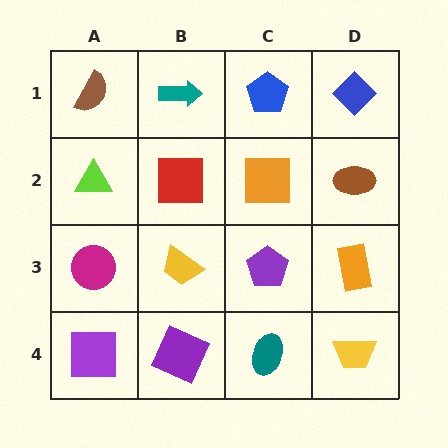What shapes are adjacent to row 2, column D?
A blue diamond (row 1, column D), an orange rectangle (row 3, column D), an orange square (row 2, column C).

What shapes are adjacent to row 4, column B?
A yellow trapezoid (row 3, column B), a purple square (row 4, column A), a teal ellipse (row 4, column C).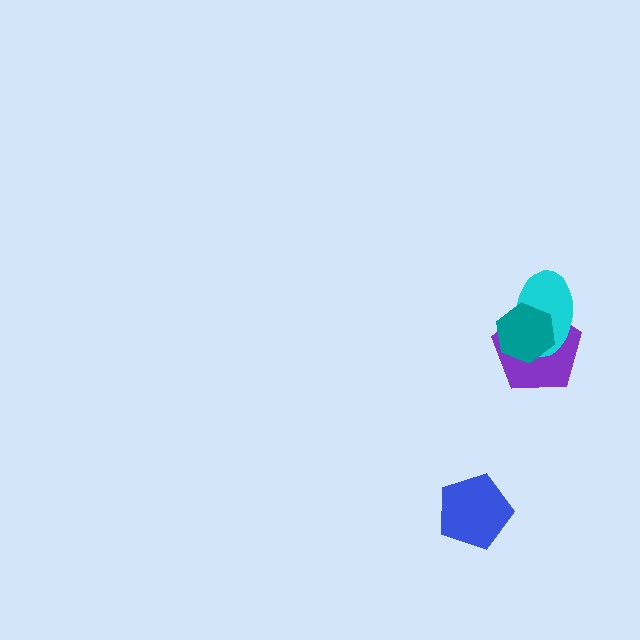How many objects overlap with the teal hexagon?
2 objects overlap with the teal hexagon.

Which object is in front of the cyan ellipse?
The teal hexagon is in front of the cyan ellipse.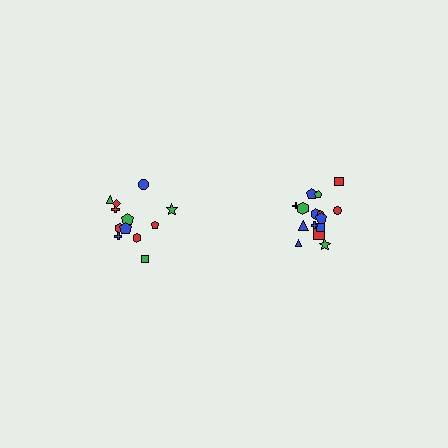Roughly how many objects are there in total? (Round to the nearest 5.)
Roughly 25 objects in total.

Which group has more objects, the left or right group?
The right group.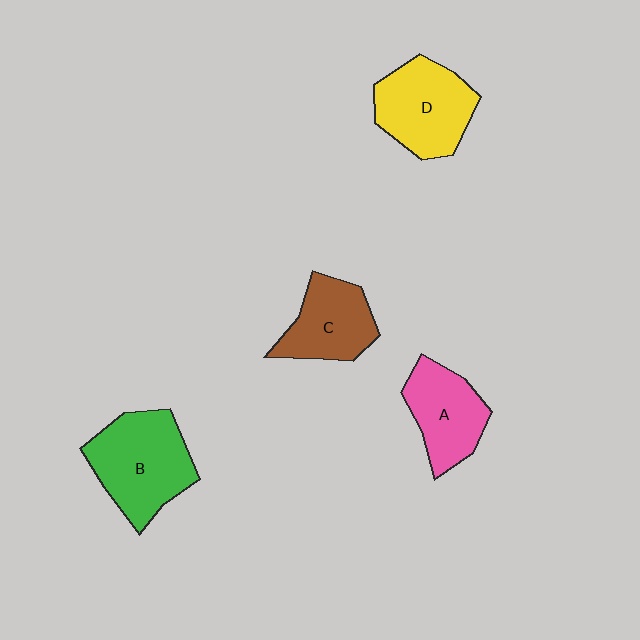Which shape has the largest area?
Shape B (green).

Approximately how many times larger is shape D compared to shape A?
Approximately 1.2 times.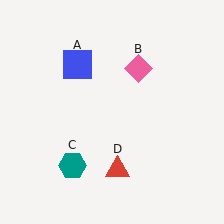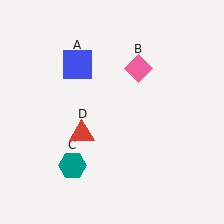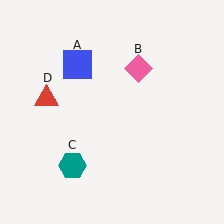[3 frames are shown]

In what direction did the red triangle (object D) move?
The red triangle (object D) moved up and to the left.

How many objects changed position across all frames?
1 object changed position: red triangle (object D).